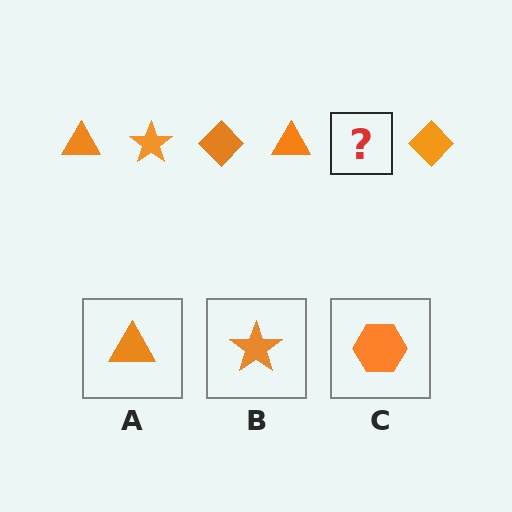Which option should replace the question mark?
Option B.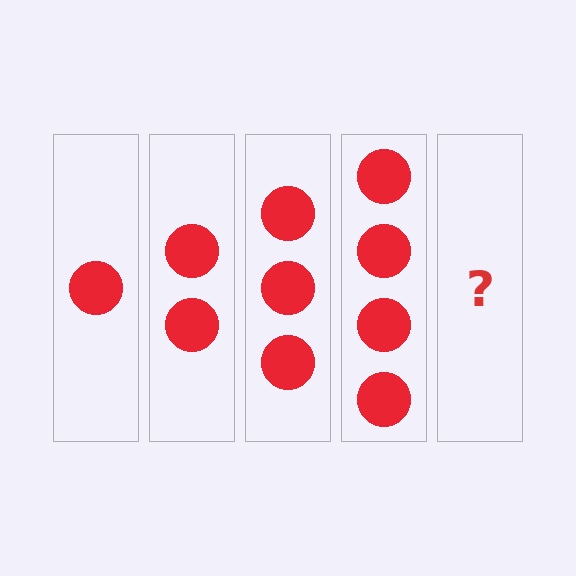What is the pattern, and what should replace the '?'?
The pattern is that each step adds one more circle. The '?' should be 5 circles.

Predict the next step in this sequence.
The next step is 5 circles.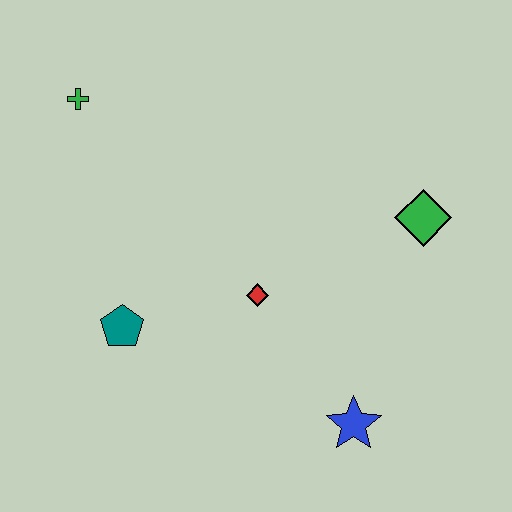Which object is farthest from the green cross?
The blue star is farthest from the green cross.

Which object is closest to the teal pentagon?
The red diamond is closest to the teal pentagon.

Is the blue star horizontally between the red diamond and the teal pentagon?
No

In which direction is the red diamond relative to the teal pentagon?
The red diamond is to the right of the teal pentagon.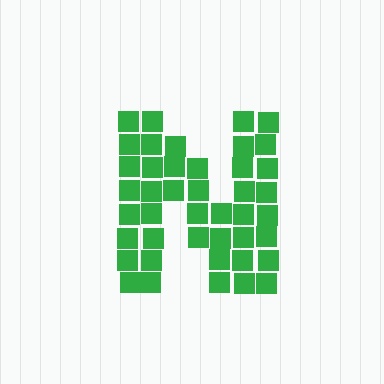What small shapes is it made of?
It is made of small squares.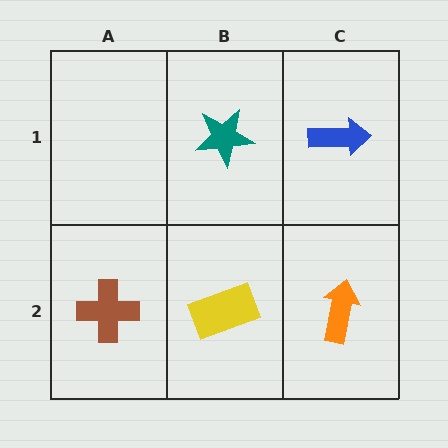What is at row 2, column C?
An orange arrow.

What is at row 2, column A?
A brown cross.